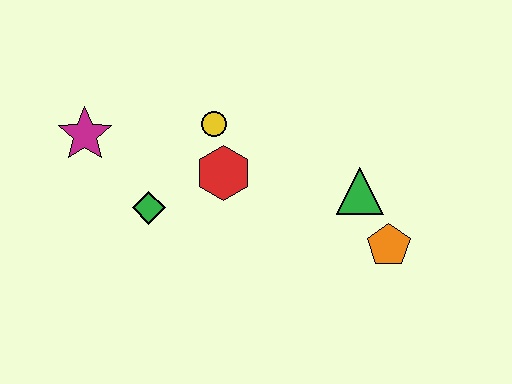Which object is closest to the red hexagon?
The yellow circle is closest to the red hexagon.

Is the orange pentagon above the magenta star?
No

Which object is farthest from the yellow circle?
The orange pentagon is farthest from the yellow circle.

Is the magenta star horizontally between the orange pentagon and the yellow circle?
No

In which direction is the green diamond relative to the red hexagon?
The green diamond is to the left of the red hexagon.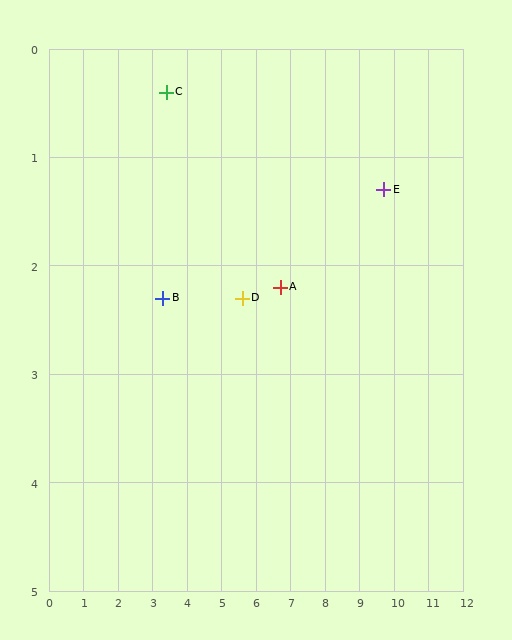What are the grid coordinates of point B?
Point B is at approximately (3.3, 2.3).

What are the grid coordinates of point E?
Point E is at approximately (9.7, 1.3).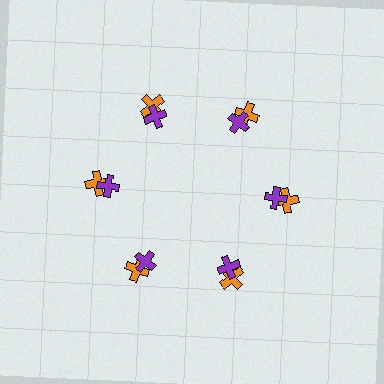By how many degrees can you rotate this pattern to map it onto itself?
The pattern maps onto itself every 60 degrees of rotation.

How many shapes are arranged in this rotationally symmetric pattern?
There are 12 shapes, arranged in 6 groups of 2.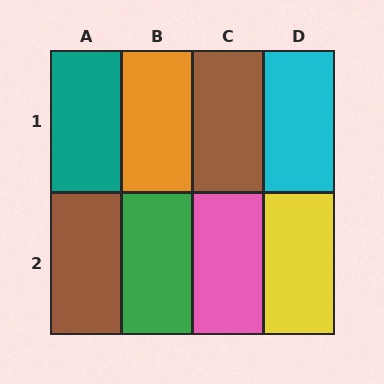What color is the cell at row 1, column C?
Brown.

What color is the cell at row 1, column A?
Teal.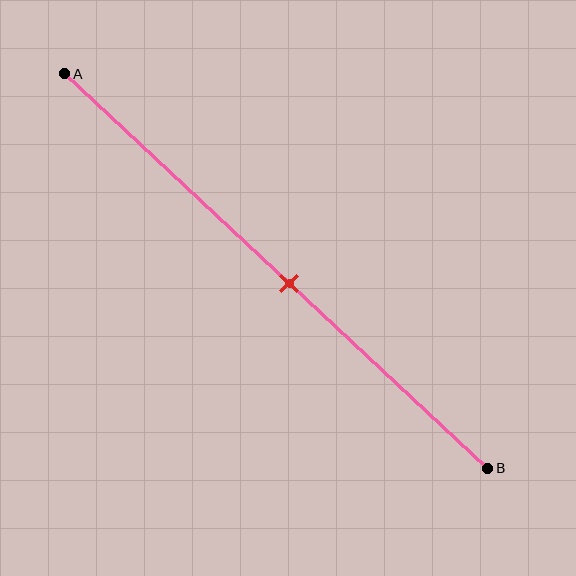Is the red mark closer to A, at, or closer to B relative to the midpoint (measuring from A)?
The red mark is closer to point B than the midpoint of segment AB.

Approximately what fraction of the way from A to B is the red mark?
The red mark is approximately 55% of the way from A to B.